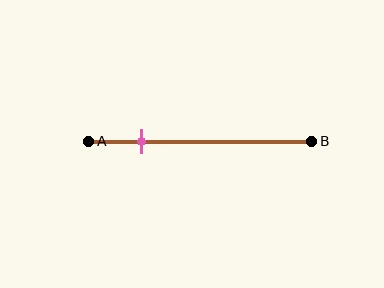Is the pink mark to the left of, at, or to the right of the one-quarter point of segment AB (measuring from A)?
The pink mark is approximately at the one-quarter point of segment AB.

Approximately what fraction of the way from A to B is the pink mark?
The pink mark is approximately 25% of the way from A to B.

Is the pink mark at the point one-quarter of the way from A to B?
Yes, the mark is approximately at the one-quarter point.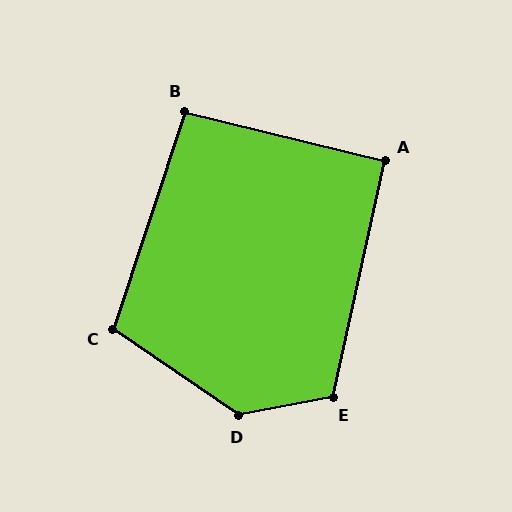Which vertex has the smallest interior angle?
A, at approximately 91 degrees.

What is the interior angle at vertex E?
Approximately 114 degrees (obtuse).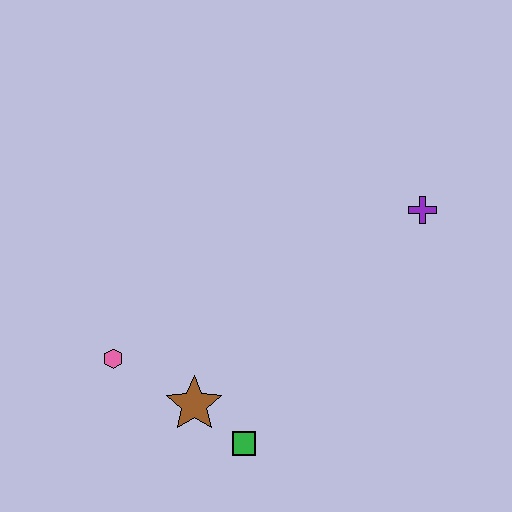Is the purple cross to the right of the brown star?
Yes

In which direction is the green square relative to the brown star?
The green square is to the right of the brown star.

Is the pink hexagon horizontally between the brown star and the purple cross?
No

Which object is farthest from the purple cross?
The pink hexagon is farthest from the purple cross.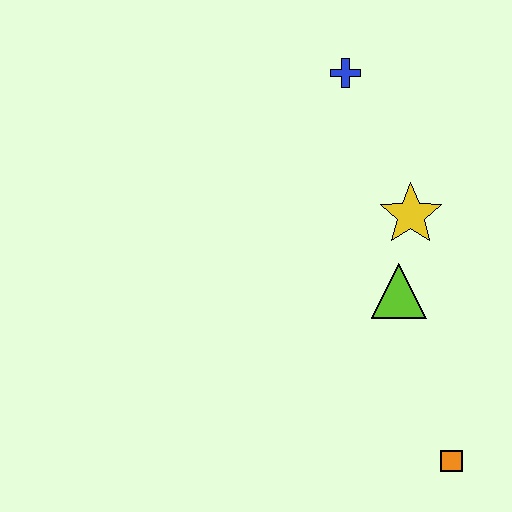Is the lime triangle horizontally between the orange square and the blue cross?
Yes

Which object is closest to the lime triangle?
The yellow star is closest to the lime triangle.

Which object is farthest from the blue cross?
The orange square is farthest from the blue cross.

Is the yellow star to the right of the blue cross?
Yes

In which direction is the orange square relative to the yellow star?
The orange square is below the yellow star.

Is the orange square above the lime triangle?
No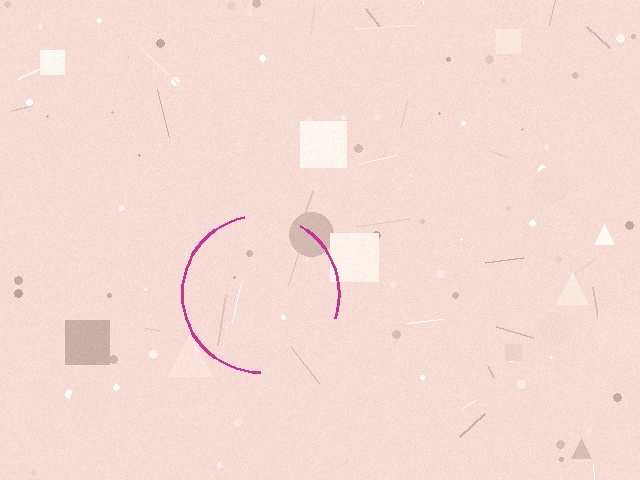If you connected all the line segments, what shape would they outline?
They would outline a circle.